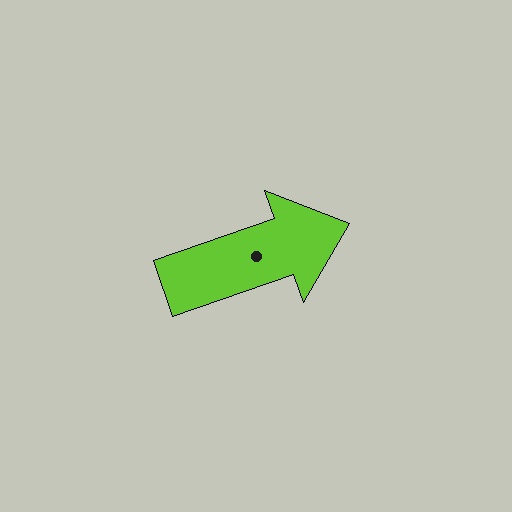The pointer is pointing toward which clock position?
Roughly 2 o'clock.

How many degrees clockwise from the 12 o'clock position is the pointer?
Approximately 71 degrees.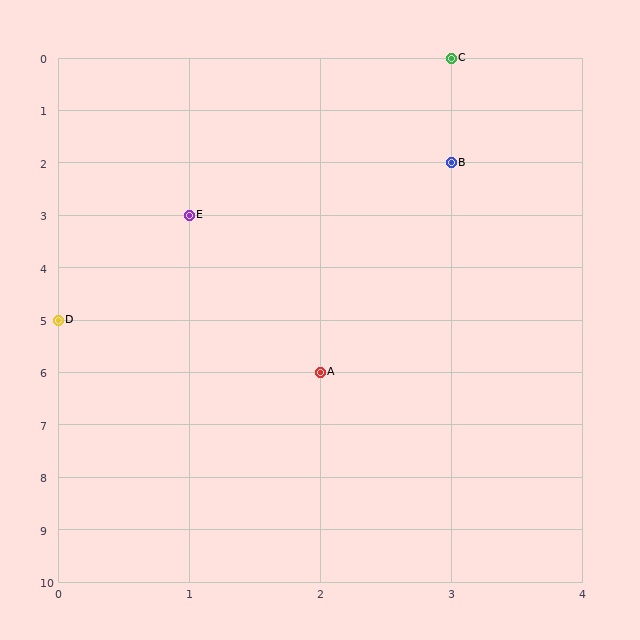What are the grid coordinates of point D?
Point D is at grid coordinates (0, 5).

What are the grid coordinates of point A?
Point A is at grid coordinates (2, 6).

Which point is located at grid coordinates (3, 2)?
Point B is at (3, 2).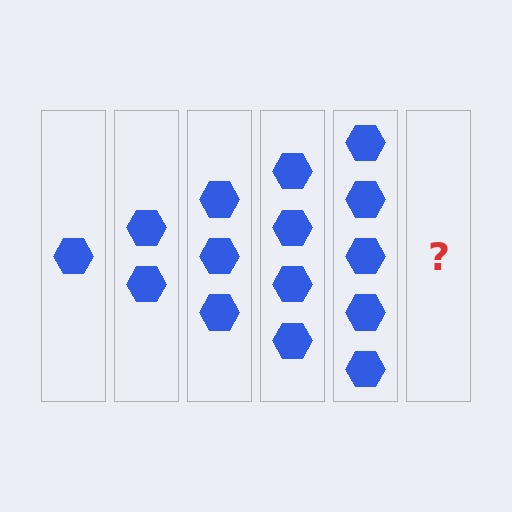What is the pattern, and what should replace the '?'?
The pattern is that each step adds one more hexagon. The '?' should be 6 hexagons.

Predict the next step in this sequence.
The next step is 6 hexagons.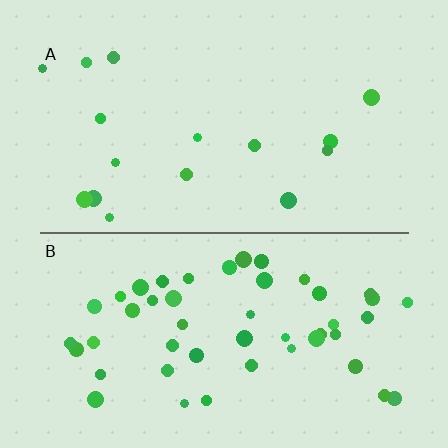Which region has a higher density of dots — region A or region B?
B (the bottom).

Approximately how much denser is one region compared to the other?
Approximately 3.1× — region B over region A.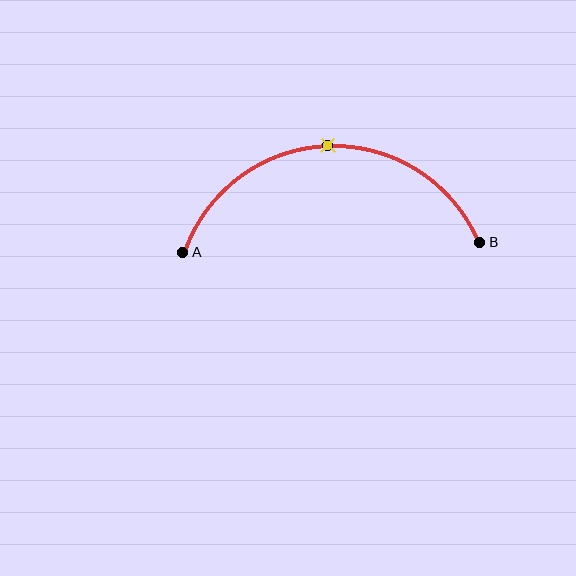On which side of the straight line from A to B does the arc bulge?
The arc bulges above the straight line connecting A and B.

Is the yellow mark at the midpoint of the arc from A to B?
Yes. The yellow mark lies on the arc at equal arc-length from both A and B — it is the arc midpoint.